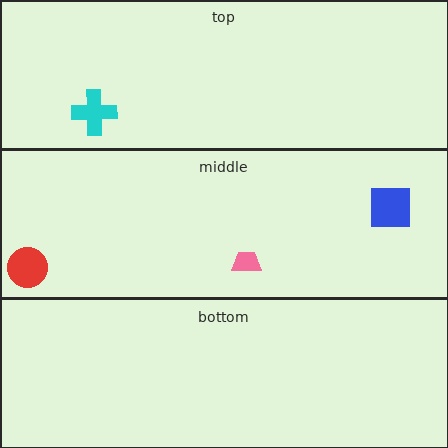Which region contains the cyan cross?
The top region.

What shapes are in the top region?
The cyan cross.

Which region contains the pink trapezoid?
The middle region.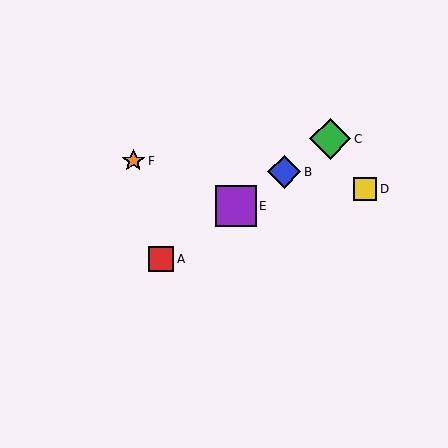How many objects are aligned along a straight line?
4 objects (A, B, C, E) are aligned along a straight line.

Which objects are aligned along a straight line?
Objects A, B, C, E are aligned along a straight line.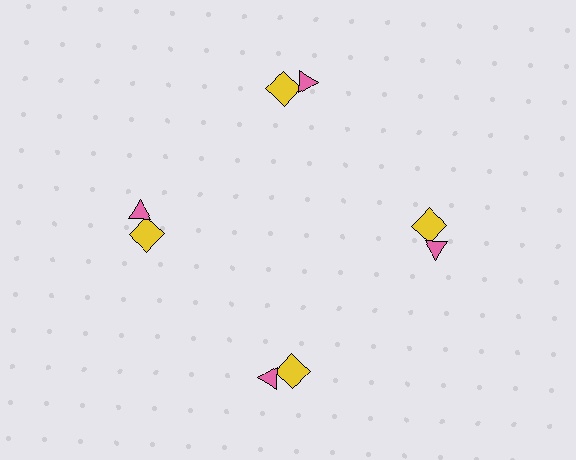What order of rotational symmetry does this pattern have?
This pattern has 4-fold rotational symmetry.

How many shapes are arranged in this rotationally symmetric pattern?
There are 8 shapes, arranged in 4 groups of 2.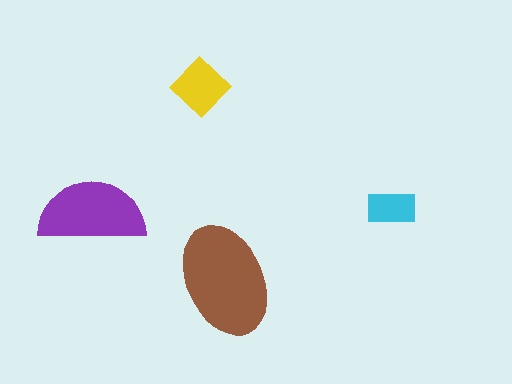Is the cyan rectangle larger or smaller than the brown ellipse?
Smaller.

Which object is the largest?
The brown ellipse.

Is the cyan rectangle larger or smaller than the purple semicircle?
Smaller.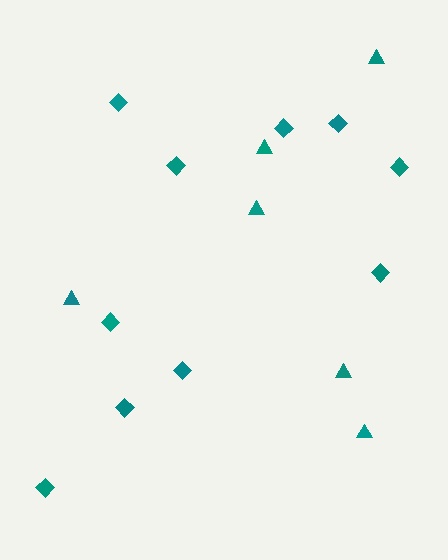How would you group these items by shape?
There are 2 groups: one group of diamonds (10) and one group of triangles (6).